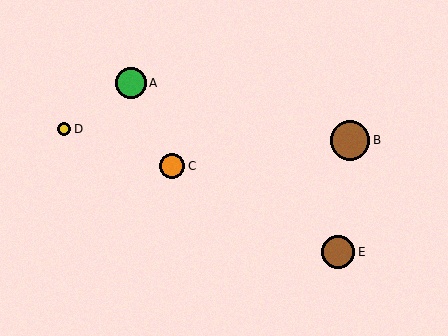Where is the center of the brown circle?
The center of the brown circle is at (350, 140).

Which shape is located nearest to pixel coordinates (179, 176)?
The orange circle (labeled C) at (172, 166) is nearest to that location.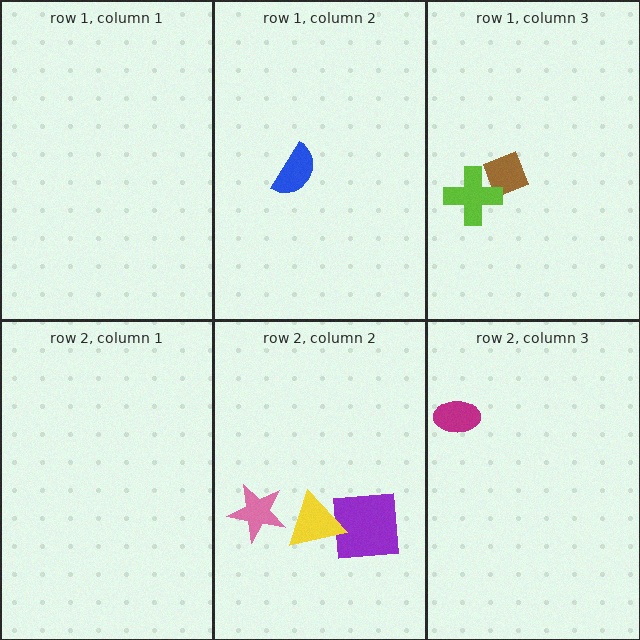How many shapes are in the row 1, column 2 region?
1.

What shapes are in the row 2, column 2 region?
The purple square, the yellow triangle, the pink star.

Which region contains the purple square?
The row 2, column 2 region.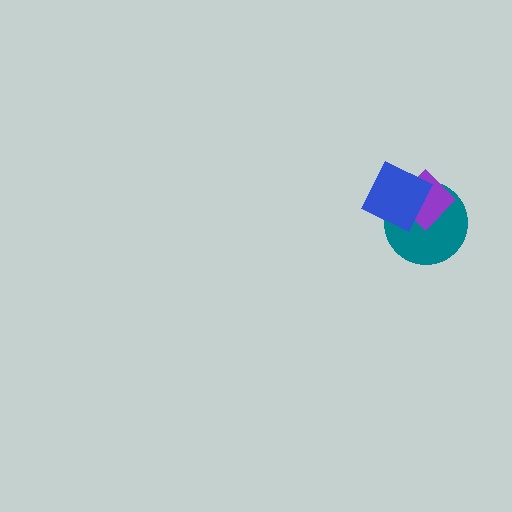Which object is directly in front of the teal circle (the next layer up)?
The purple diamond is directly in front of the teal circle.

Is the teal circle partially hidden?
Yes, it is partially covered by another shape.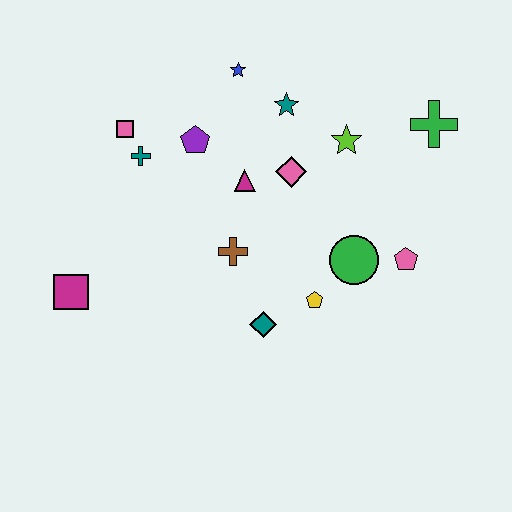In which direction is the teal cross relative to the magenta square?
The teal cross is above the magenta square.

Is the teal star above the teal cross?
Yes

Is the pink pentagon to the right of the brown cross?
Yes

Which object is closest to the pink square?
The teal cross is closest to the pink square.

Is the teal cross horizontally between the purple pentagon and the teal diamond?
No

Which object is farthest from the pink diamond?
The magenta square is farthest from the pink diamond.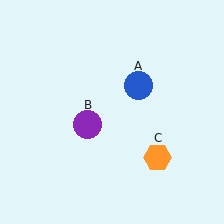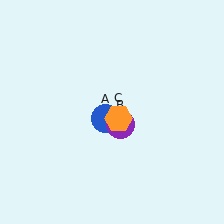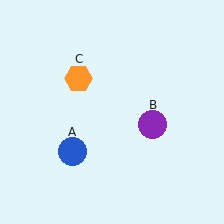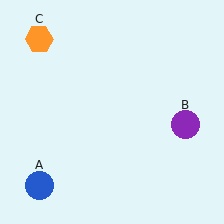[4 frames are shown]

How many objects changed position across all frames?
3 objects changed position: blue circle (object A), purple circle (object B), orange hexagon (object C).